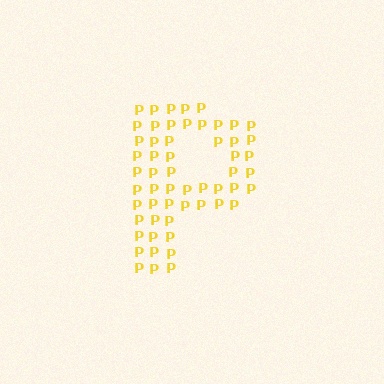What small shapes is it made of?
It is made of small letter P's.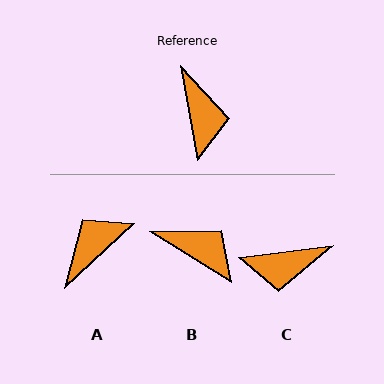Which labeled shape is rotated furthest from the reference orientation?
A, about 122 degrees away.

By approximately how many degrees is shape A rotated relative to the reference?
Approximately 122 degrees counter-clockwise.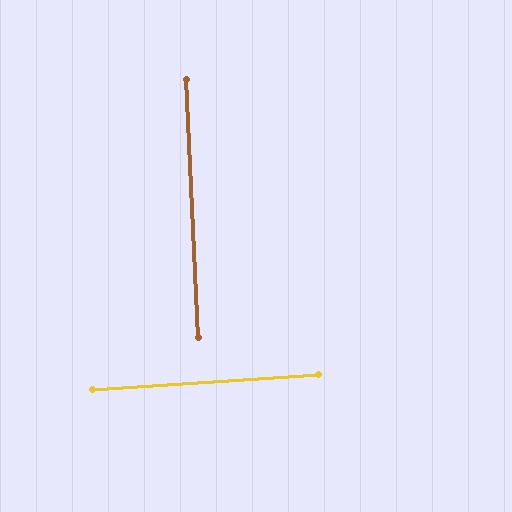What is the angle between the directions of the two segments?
Approximately 89 degrees.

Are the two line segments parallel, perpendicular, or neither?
Perpendicular — they meet at approximately 89°.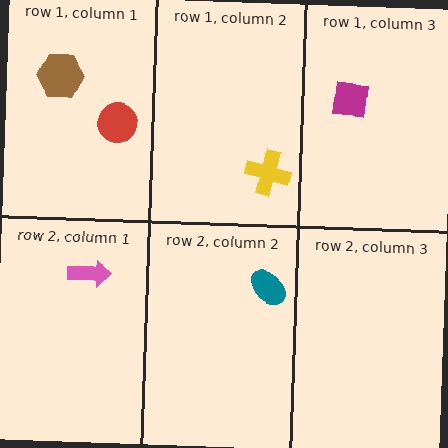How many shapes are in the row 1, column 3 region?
1.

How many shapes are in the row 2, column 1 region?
1.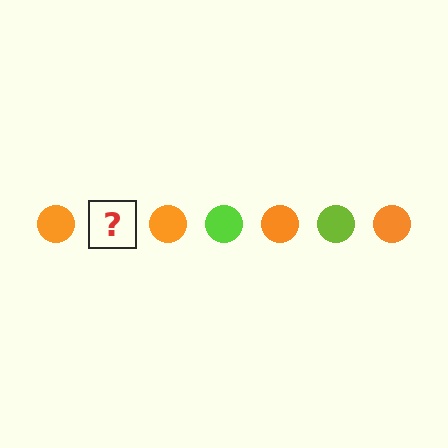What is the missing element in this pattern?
The missing element is a lime circle.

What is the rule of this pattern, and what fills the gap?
The rule is that the pattern cycles through orange, lime circles. The gap should be filled with a lime circle.